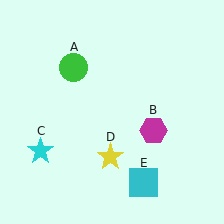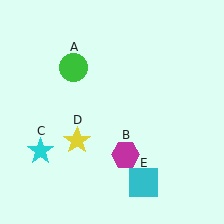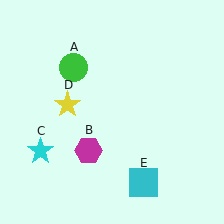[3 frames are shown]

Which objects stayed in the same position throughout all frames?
Green circle (object A) and cyan star (object C) and cyan square (object E) remained stationary.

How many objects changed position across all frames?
2 objects changed position: magenta hexagon (object B), yellow star (object D).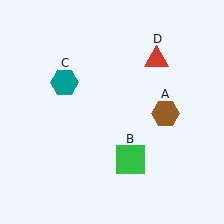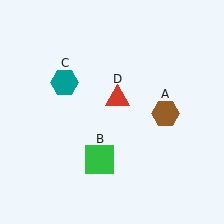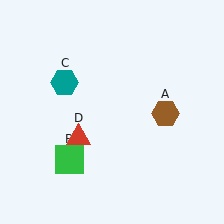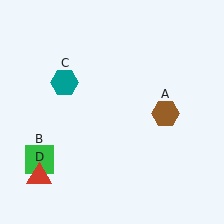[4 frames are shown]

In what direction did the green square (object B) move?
The green square (object B) moved left.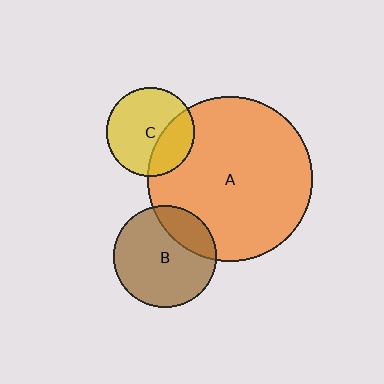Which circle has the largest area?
Circle A (orange).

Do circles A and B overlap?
Yes.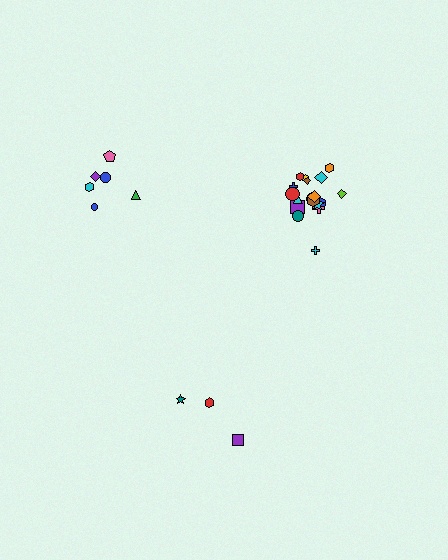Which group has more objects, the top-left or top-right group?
The top-right group.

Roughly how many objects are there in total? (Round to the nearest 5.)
Roughly 25 objects in total.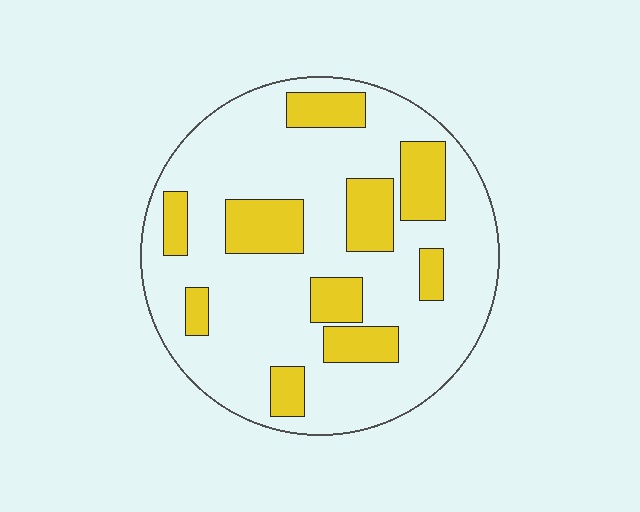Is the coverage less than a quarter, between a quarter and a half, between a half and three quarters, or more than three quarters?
Between a quarter and a half.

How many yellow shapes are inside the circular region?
10.